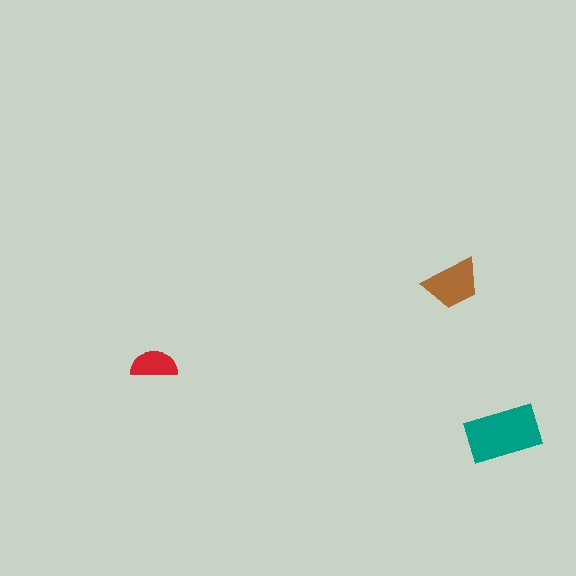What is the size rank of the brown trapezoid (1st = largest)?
2nd.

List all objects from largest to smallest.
The teal rectangle, the brown trapezoid, the red semicircle.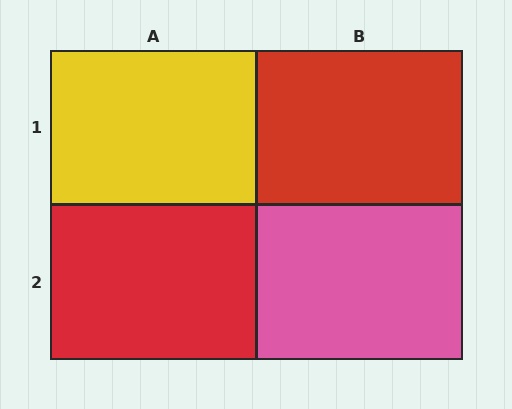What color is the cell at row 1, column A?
Yellow.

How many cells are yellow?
1 cell is yellow.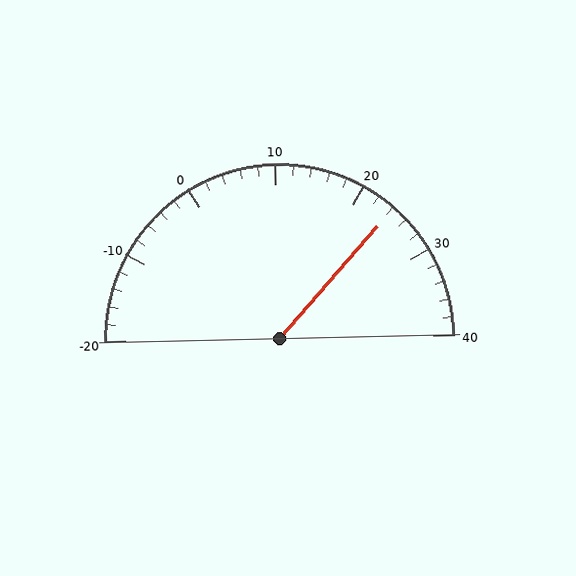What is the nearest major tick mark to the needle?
The nearest major tick mark is 20.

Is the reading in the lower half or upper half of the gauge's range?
The reading is in the upper half of the range (-20 to 40).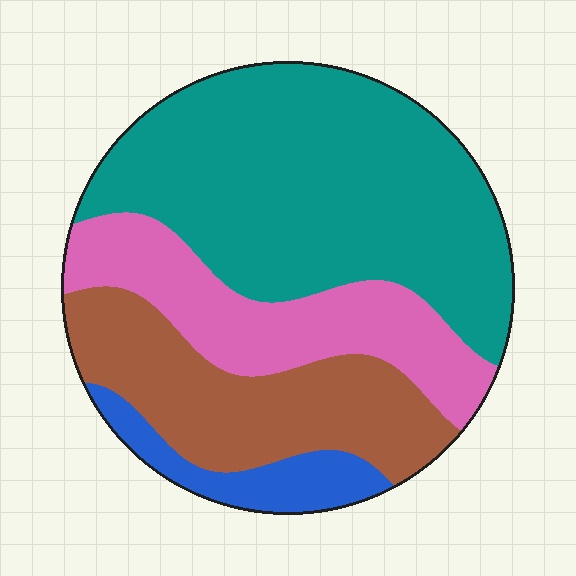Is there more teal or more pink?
Teal.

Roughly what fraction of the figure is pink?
Pink takes up about one fifth (1/5) of the figure.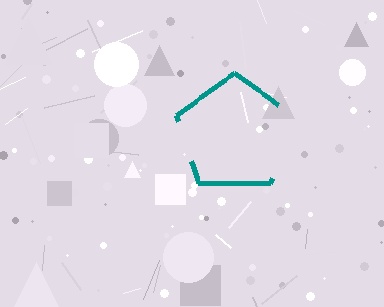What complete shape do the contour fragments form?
The contour fragments form a pentagon.